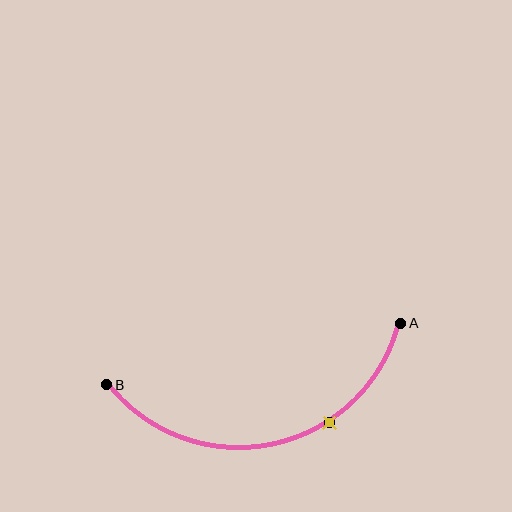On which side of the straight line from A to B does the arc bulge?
The arc bulges below the straight line connecting A and B.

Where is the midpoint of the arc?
The arc midpoint is the point on the curve farthest from the straight line joining A and B. It sits below that line.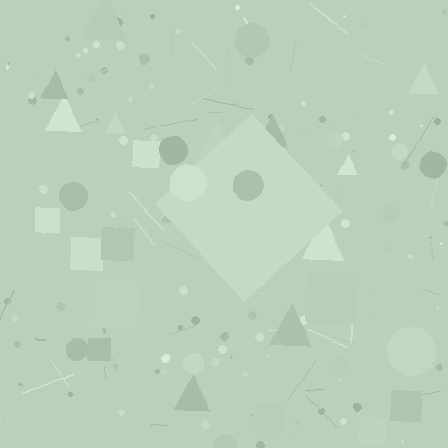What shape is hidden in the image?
A diamond is hidden in the image.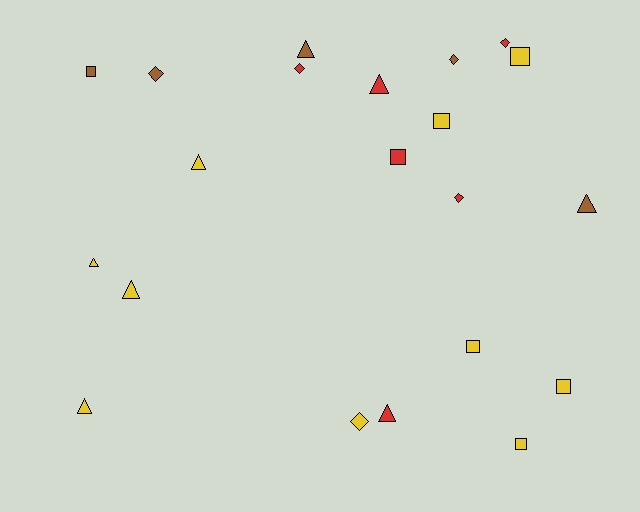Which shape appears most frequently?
Triangle, with 8 objects.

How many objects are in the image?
There are 21 objects.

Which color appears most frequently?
Yellow, with 10 objects.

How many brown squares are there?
There is 1 brown square.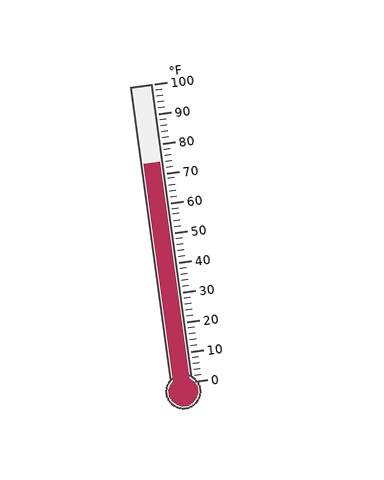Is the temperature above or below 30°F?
The temperature is above 30°F.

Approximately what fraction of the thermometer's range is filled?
The thermometer is filled to approximately 75% of its range.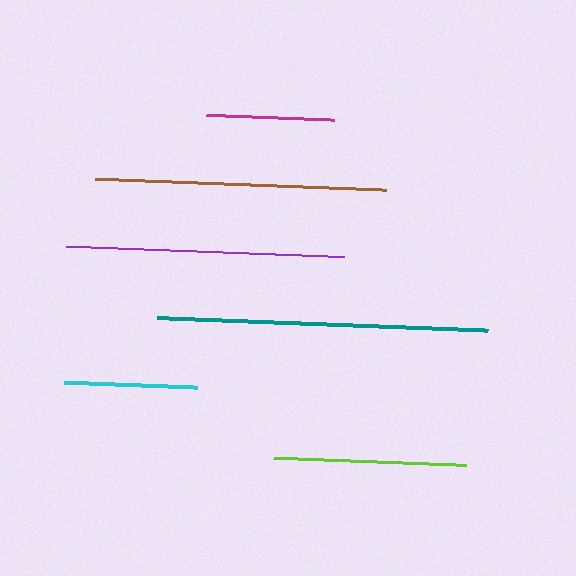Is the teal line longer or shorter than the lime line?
The teal line is longer than the lime line.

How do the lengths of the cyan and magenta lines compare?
The cyan and magenta lines are approximately the same length.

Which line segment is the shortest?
The magenta line is the shortest at approximately 128 pixels.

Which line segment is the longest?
The teal line is the longest at approximately 331 pixels.